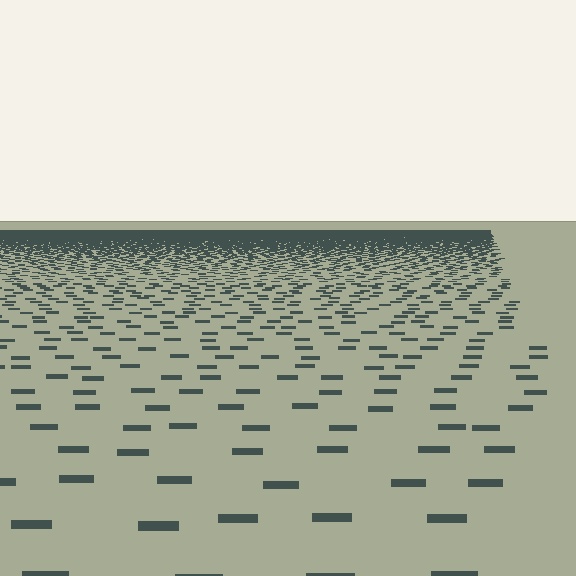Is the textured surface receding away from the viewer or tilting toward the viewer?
The surface is receding away from the viewer. Texture elements get smaller and denser toward the top.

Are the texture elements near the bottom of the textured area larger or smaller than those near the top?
Larger. Near the bottom, elements are closer to the viewer and appear at a bigger on-screen size.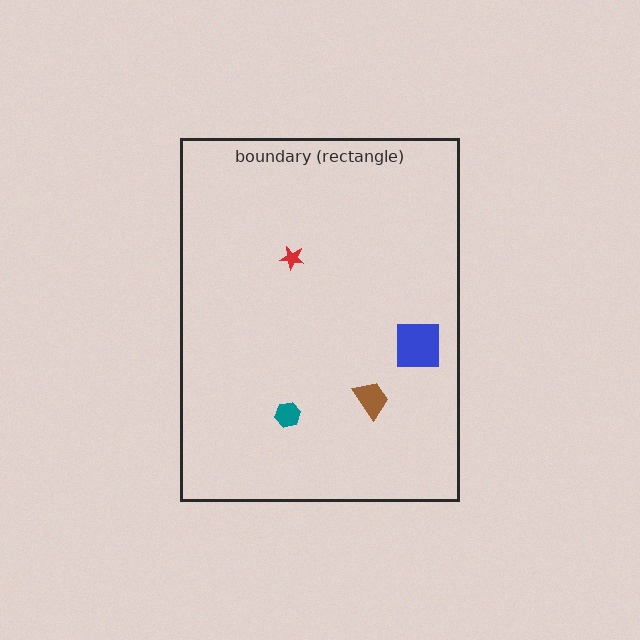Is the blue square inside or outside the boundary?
Inside.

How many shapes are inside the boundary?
4 inside, 0 outside.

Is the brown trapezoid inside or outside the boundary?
Inside.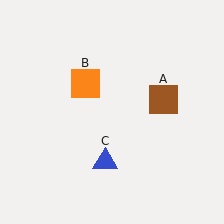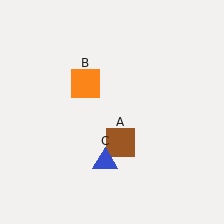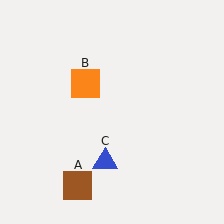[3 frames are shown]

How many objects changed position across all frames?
1 object changed position: brown square (object A).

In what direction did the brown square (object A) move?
The brown square (object A) moved down and to the left.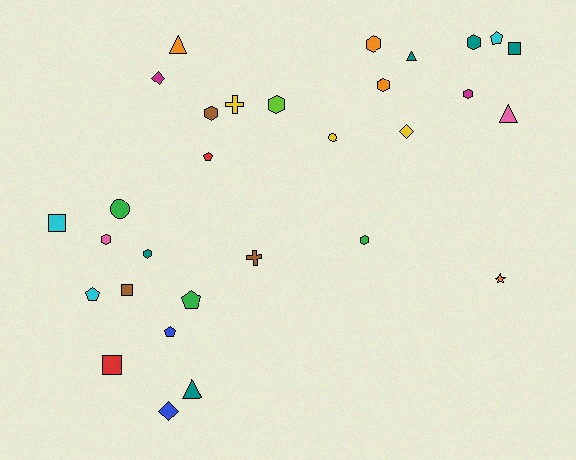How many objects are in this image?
There are 30 objects.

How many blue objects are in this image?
There are 2 blue objects.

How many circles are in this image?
There are 2 circles.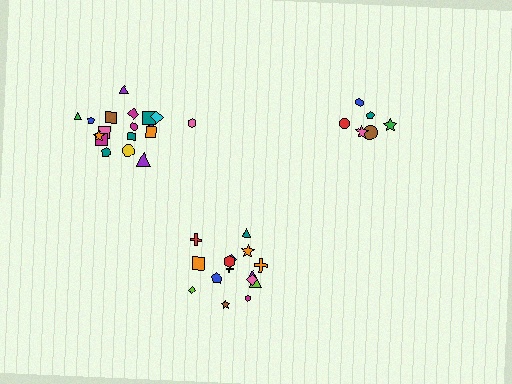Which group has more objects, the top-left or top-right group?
The top-left group.